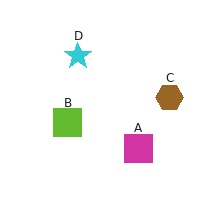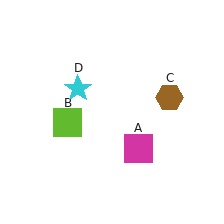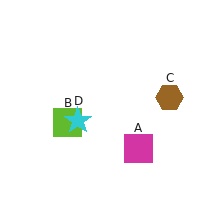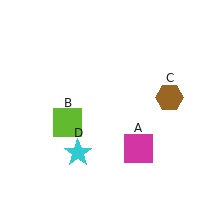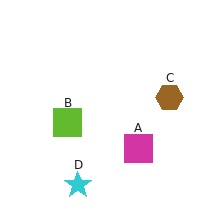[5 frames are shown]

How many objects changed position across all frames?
1 object changed position: cyan star (object D).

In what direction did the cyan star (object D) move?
The cyan star (object D) moved down.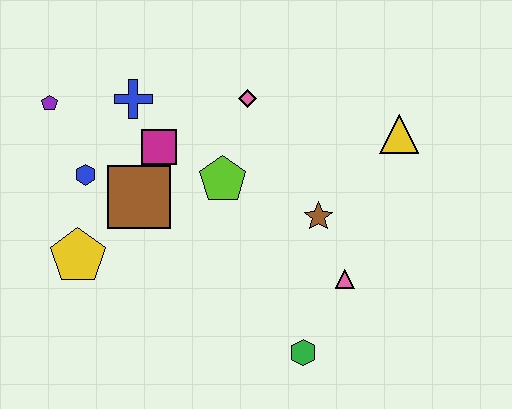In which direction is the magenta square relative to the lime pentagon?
The magenta square is to the left of the lime pentagon.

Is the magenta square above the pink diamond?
No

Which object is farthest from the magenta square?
The green hexagon is farthest from the magenta square.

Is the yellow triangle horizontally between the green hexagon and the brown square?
No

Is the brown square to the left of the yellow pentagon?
No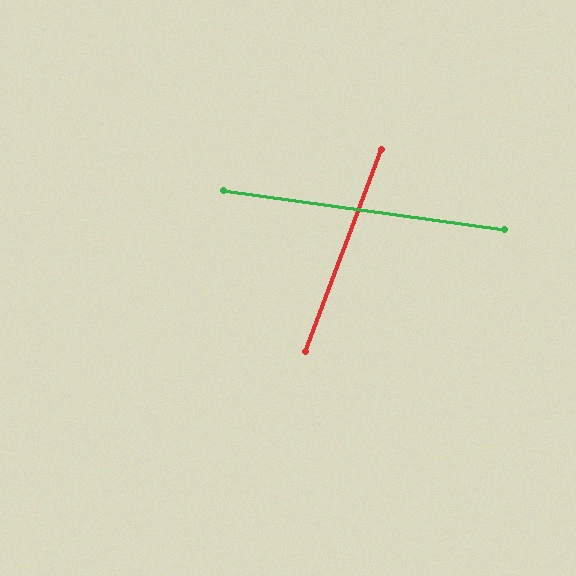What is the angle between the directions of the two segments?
Approximately 77 degrees.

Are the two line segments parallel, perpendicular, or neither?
Neither parallel nor perpendicular — they differ by about 77°.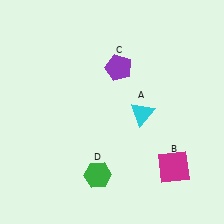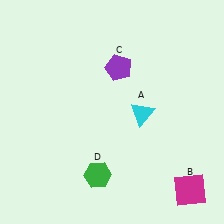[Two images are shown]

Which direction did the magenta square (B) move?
The magenta square (B) moved down.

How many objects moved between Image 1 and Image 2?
1 object moved between the two images.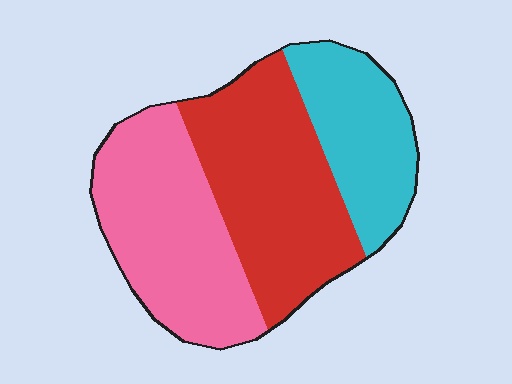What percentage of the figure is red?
Red takes up about two fifths (2/5) of the figure.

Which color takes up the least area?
Cyan, at roughly 25%.